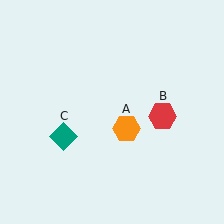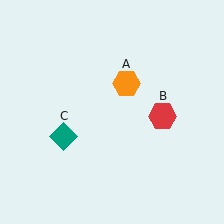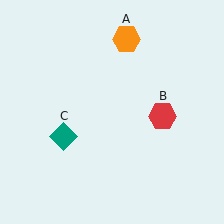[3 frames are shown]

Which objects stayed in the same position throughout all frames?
Red hexagon (object B) and teal diamond (object C) remained stationary.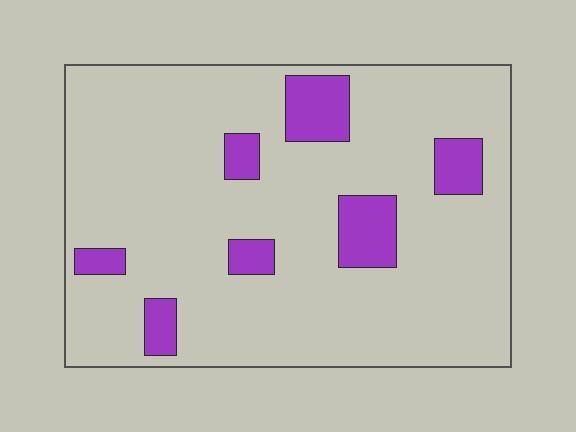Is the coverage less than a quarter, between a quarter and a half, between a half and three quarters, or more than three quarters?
Less than a quarter.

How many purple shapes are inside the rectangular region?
7.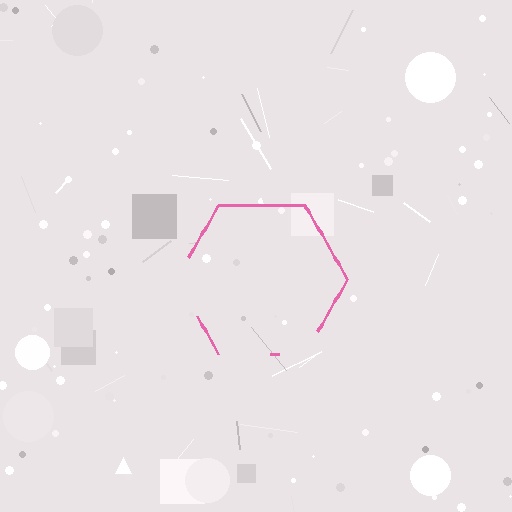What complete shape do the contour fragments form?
The contour fragments form a hexagon.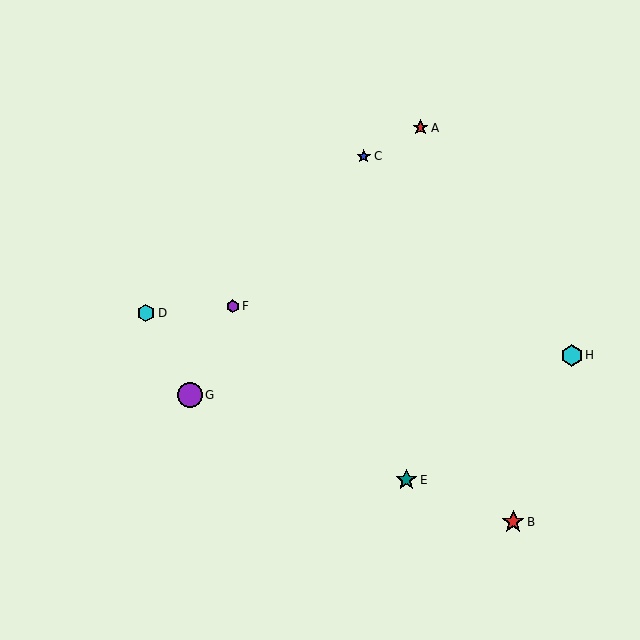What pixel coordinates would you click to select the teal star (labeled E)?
Click at (406, 480) to select the teal star E.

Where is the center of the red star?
The center of the red star is at (420, 128).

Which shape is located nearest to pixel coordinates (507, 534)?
The red star (labeled B) at (513, 522) is nearest to that location.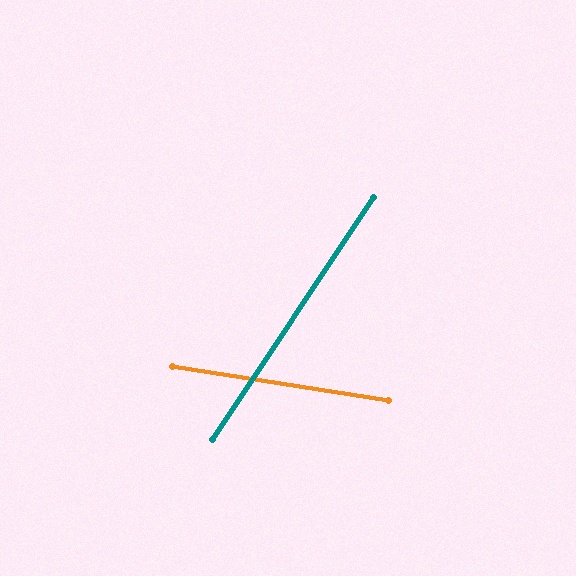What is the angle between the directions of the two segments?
Approximately 65 degrees.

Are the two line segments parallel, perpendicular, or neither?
Neither parallel nor perpendicular — they differ by about 65°.